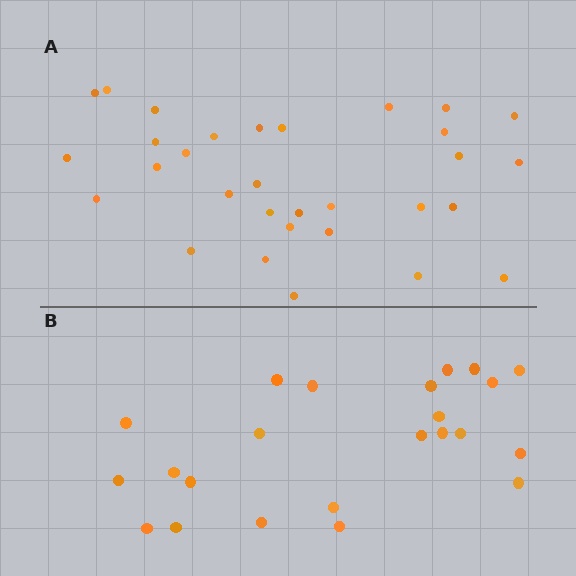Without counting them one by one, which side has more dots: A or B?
Region A (the top region) has more dots.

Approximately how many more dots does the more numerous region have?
Region A has roughly 8 or so more dots than region B.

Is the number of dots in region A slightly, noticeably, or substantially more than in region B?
Region A has noticeably more, but not dramatically so. The ratio is roughly 1.3 to 1.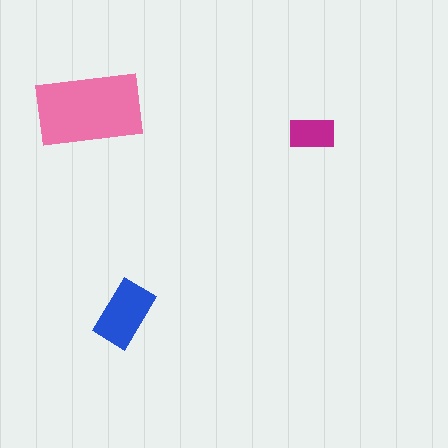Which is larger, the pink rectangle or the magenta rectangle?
The pink one.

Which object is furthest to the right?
The magenta rectangle is rightmost.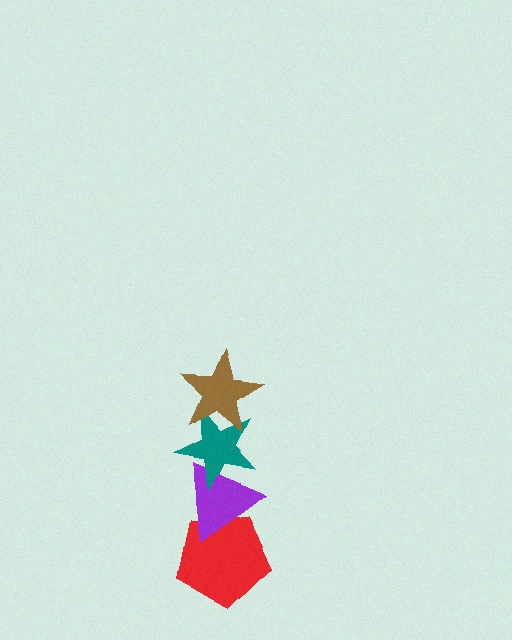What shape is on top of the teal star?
The brown star is on top of the teal star.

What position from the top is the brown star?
The brown star is 1st from the top.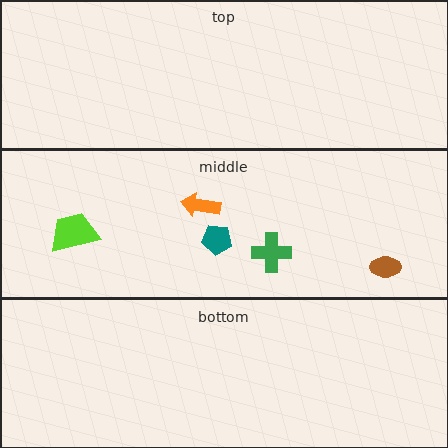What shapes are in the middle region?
The green cross, the teal pentagon, the brown ellipse, the lime trapezoid, the orange arrow.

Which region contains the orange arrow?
The middle region.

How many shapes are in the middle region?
5.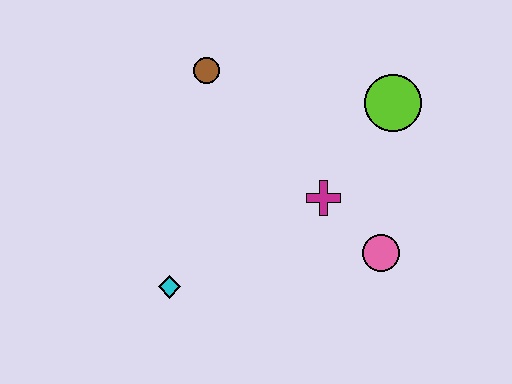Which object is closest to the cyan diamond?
The magenta cross is closest to the cyan diamond.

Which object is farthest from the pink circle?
The brown circle is farthest from the pink circle.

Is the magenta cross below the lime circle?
Yes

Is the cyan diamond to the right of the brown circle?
No